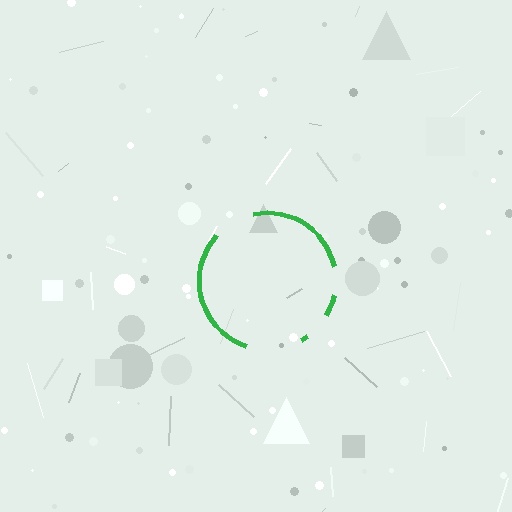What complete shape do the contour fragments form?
The contour fragments form a circle.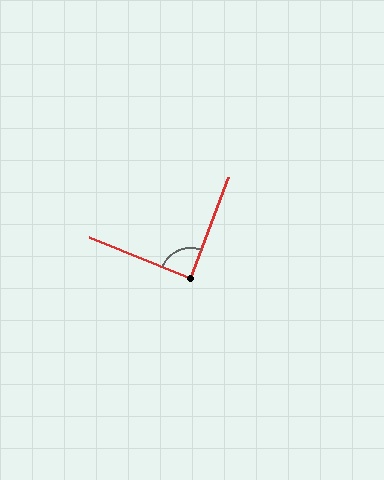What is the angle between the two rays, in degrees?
Approximately 88 degrees.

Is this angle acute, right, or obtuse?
It is approximately a right angle.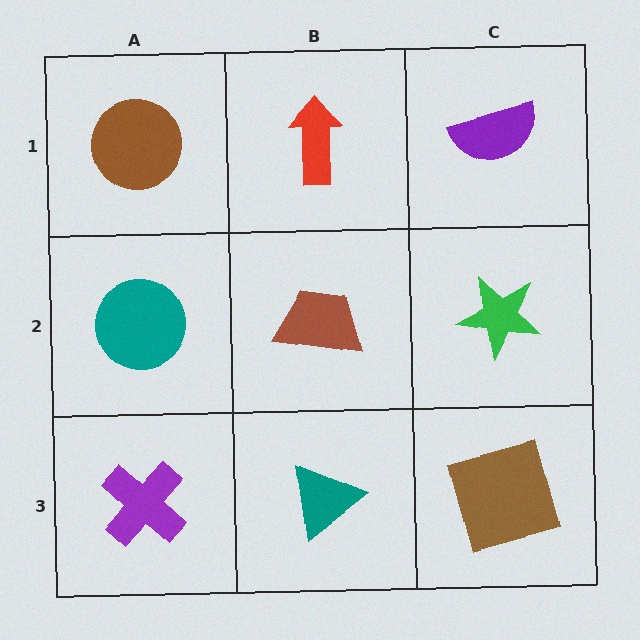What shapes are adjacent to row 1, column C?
A green star (row 2, column C), a red arrow (row 1, column B).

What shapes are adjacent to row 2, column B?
A red arrow (row 1, column B), a teal triangle (row 3, column B), a teal circle (row 2, column A), a green star (row 2, column C).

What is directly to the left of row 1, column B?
A brown circle.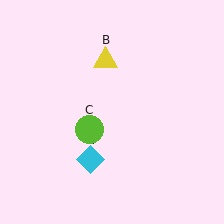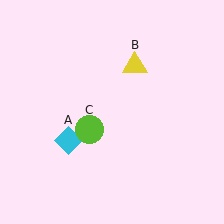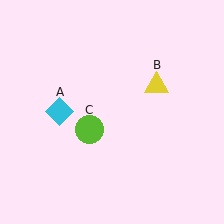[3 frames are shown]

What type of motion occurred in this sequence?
The cyan diamond (object A), yellow triangle (object B) rotated clockwise around the center of the scene.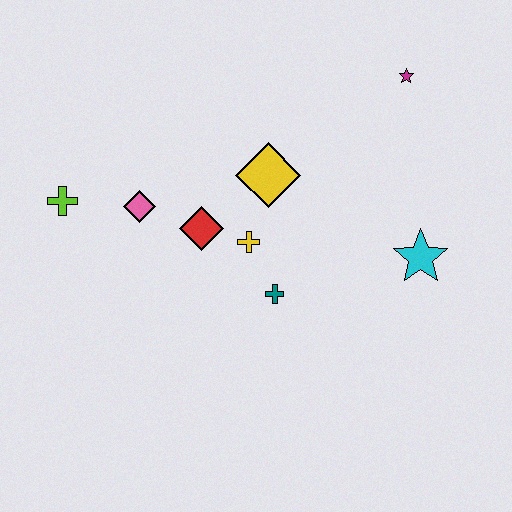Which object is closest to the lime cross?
The pink diamond is closest to the lime cross.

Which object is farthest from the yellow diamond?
The lime cross is farthest from the yellow diamond.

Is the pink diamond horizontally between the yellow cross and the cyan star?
No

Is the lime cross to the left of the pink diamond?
Yes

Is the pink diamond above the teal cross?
Yes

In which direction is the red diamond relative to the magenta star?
The red diamond is to the left of the magenta star.